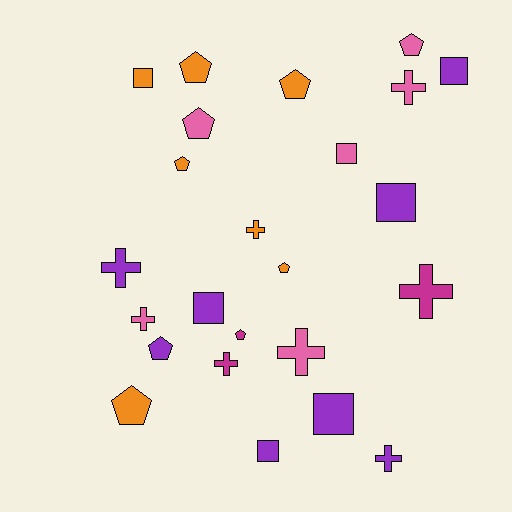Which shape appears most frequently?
Pentagon, with 9 objects.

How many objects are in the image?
There are 24 objects.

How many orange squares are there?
There is 1 orange square.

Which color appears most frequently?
Purple, with 8 objects.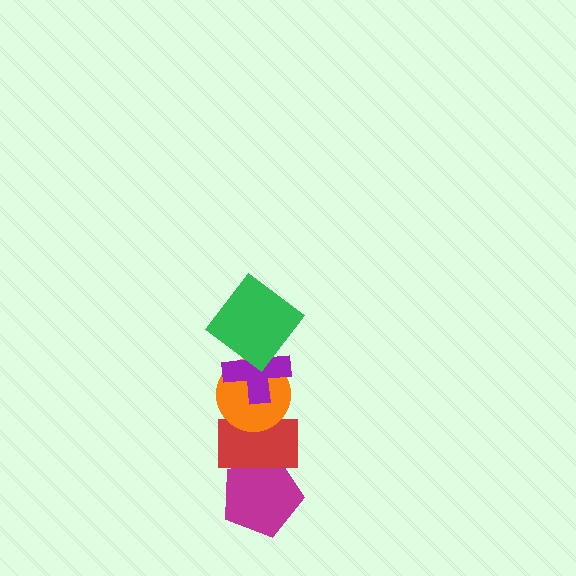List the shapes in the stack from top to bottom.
From top to bottom: the green diamond, the purple cross, the orange circle, the red rectangle, the magenta pentagon.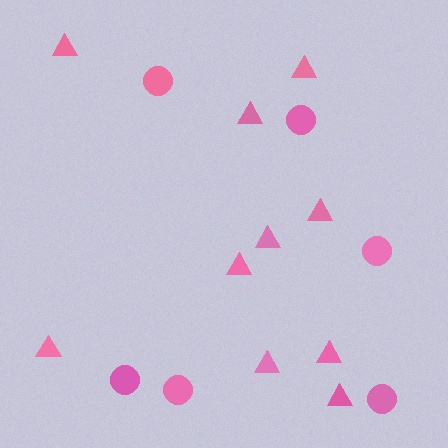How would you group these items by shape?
There are 2 groups: one group of circles (6) and one group of triangles (10).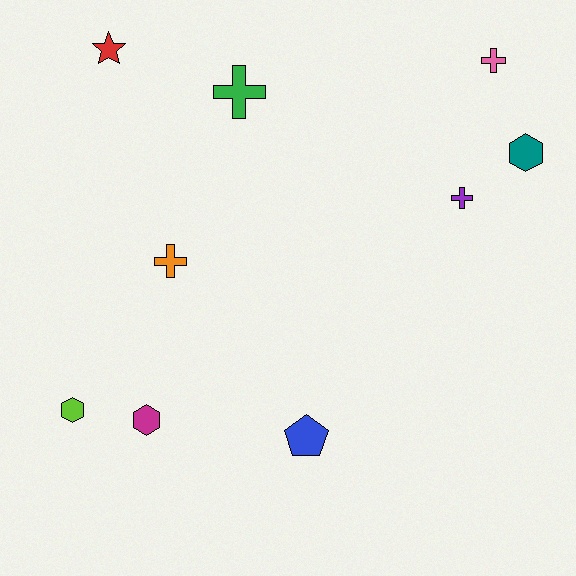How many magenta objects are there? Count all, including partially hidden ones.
There is 1 magenta object.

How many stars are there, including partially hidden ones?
There is 1 star.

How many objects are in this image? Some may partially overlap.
There are 9 objects.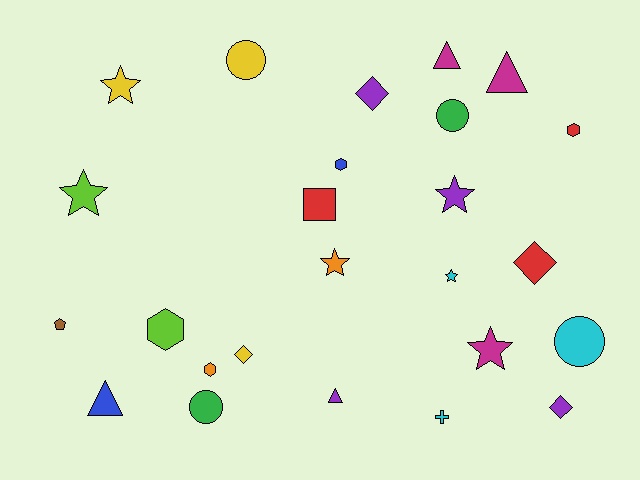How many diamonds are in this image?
There are 4 diamonds.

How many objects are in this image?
There are 25 objects.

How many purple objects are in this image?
There are 4 purple objects.